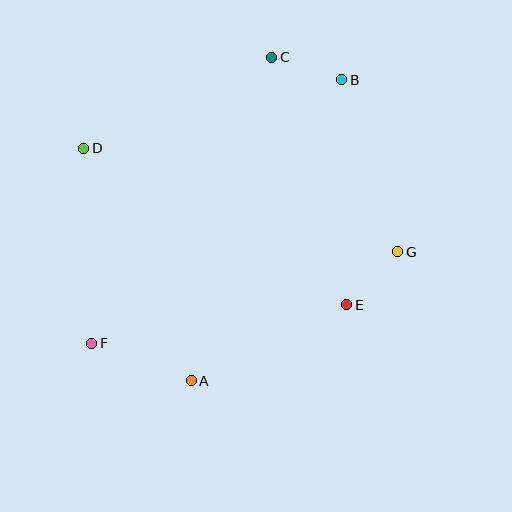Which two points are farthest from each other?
Points B and F are farthest from each other.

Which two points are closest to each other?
Points E and G are closest to each other.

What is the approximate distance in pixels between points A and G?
The distance between A and G is approximately 244 pixels.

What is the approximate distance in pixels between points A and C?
The distance between A and C is approximately 333 pixels.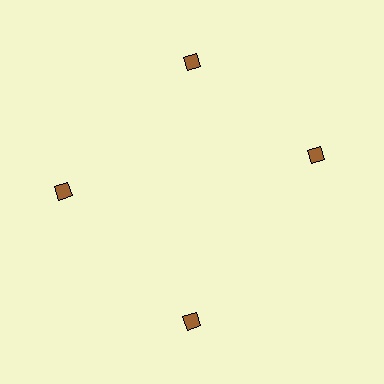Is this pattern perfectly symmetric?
No. The 4 brown diamonds are arranged in a ring, but one element near the 3 o'clock position is rotated out of alignment along the ring, breaking the 4-fold rotational symmetry.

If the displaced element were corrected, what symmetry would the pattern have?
It would have 4-fold rotational symmetry — the pattern would map onto itself every 90 degrees.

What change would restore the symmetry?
The symmetry would be restored by rotating it back into even spacing with its neighbors so that all 4 diamonds sit at equal angles and equal distance from the center.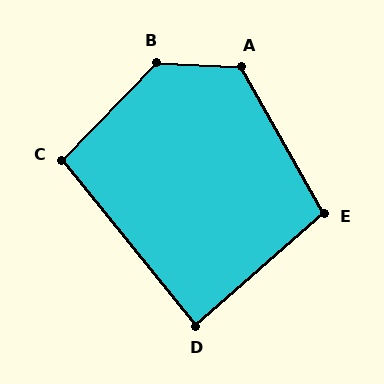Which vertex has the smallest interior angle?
D, at approximately 88 degrees.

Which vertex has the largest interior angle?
B, at approximately 131 degrees.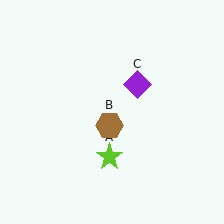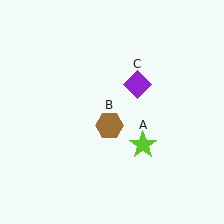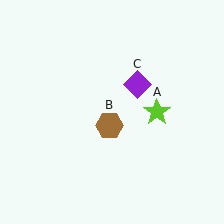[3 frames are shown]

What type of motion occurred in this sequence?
The lime star (object A) rotated counterclockwise around the center of the scene.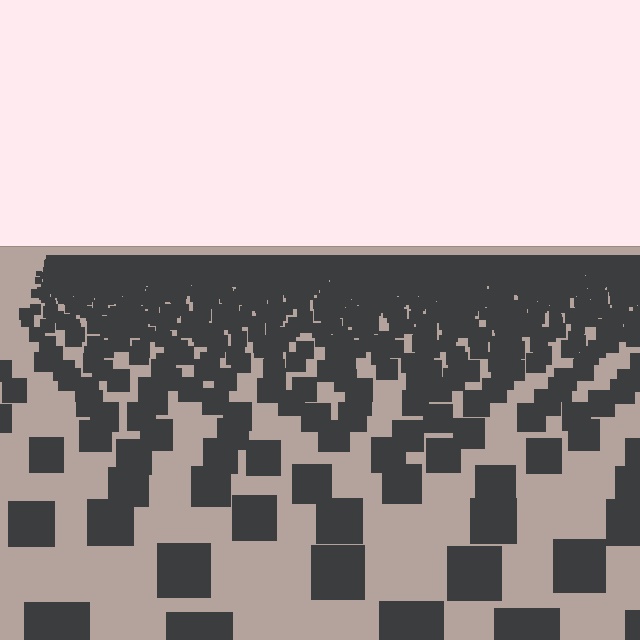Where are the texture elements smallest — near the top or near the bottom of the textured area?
Near the top.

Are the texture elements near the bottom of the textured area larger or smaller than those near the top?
Larger. Near the bottom, elements are closer to the viewer and appear at a bigger on-screen size.